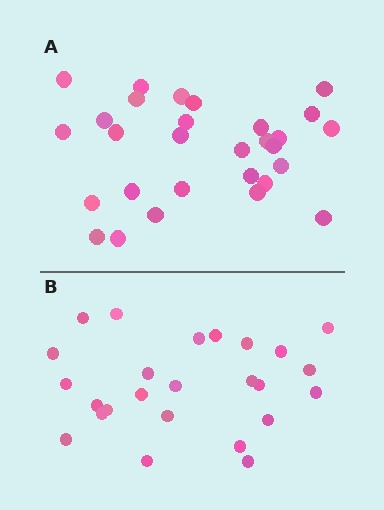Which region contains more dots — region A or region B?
Region A (the top region) has more dots.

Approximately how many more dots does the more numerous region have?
Region A has about 4 more dots than region B.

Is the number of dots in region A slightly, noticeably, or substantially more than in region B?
Region A has only slightly more — the two regions are fairly close. The ratio is roughly 1.2 to 1.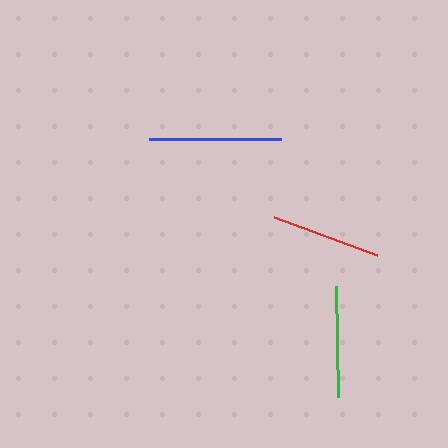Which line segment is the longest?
The blue line is the longest at approximately 133 pixels.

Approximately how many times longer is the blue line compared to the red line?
The blue line is approximately 1.2 times the length of the red line.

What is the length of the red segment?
The red segment is approximately 110 pixels long.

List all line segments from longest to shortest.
From longest to shortest: blue, green, red.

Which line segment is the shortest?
The red line is the shortest at approximately 110 pixels.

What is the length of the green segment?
The green segment is approximately 111 pixels long.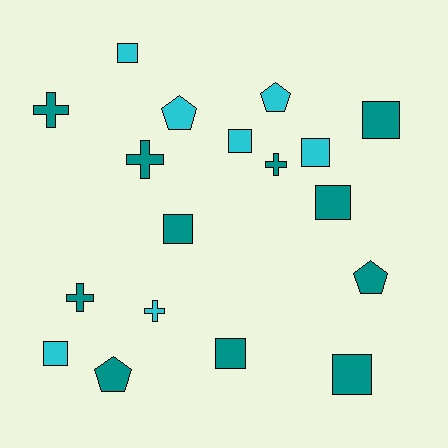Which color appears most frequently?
Teal, with 11 objects.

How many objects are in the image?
There are 18 objects.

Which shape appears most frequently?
Square, with 9 objects.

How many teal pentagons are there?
There are 2 teal pentagons.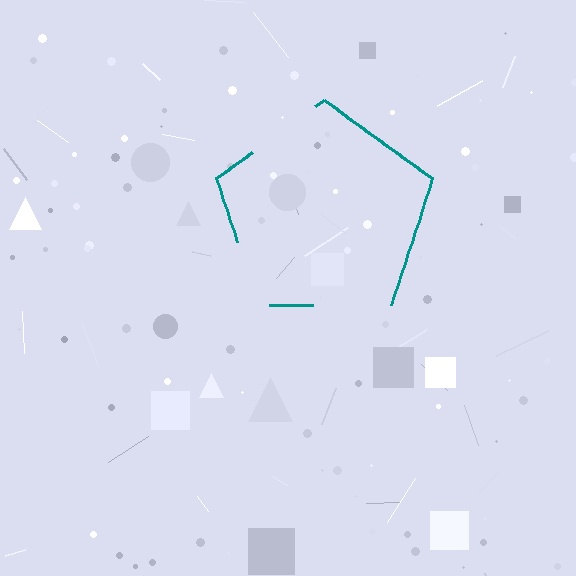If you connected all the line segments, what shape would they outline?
They would outline a pentagon.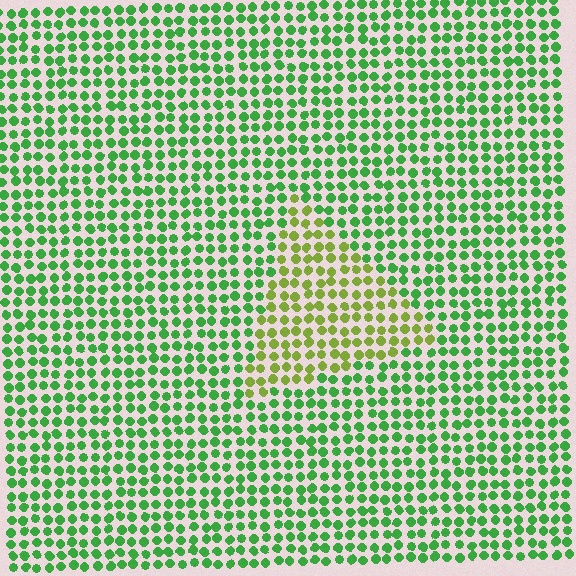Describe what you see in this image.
The image is filled with small green elements in a uniform arrangement. A triangle-shaped region is visible where the elements are tinted to a slightly different hue, forming a subtle color boundary.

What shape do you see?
I see a triangle.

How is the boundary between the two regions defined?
The boundary is defined purely by a slight shift in hue (about 41 degrees). Spacing, size, and orientation are identical on both sides.